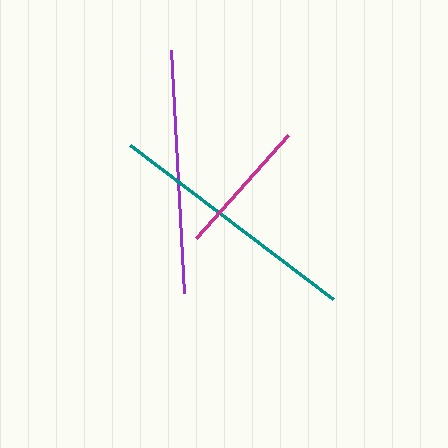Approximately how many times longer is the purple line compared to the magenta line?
The purple line is approximately 1.8 times the length of the magenta line.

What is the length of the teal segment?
The teal segment is approximately 255 pixels long.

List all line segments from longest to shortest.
From longest to shortest: teal, purple, magenta.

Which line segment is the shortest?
The magenta line is the shortest at approximately 139 pixels.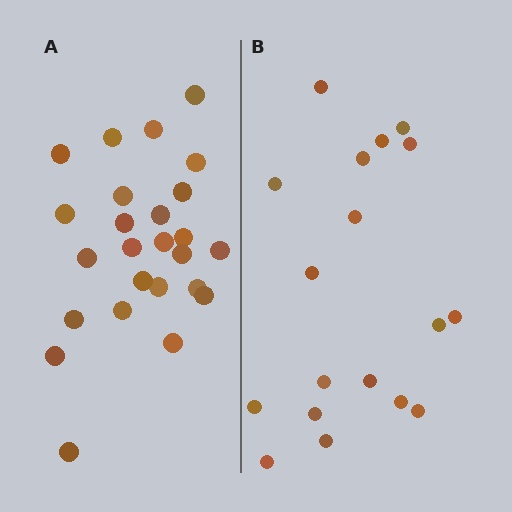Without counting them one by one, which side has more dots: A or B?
Region A (the left region) has more dots.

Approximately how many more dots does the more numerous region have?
Region A has roughly 8 or so more dots than region B.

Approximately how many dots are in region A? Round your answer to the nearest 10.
About 20 dots. (The exact count is 25, which rounds to 20.)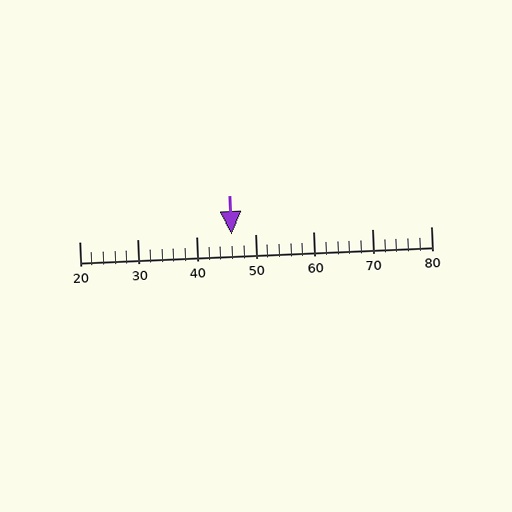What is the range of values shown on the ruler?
The ruler shows values from 20 to 80.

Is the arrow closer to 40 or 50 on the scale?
The arrow is closer to 50.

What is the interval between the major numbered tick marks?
The major tick marks are spaced 10 units apart.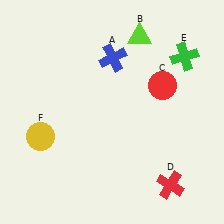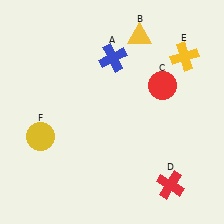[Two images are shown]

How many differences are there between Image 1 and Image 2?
There are 2 differences between the two images.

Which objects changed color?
B changed from lime to yellow. E changed from green to yellow.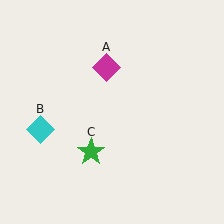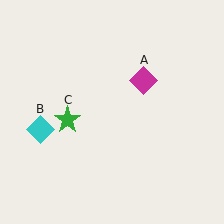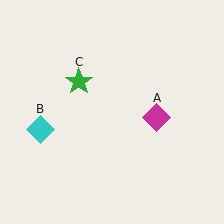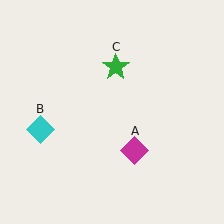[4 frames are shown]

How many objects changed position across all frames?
2 objects changed position: magenta diamond (object A), green star (object C).